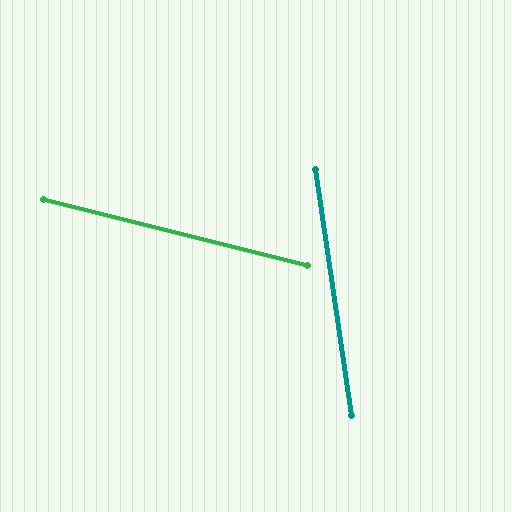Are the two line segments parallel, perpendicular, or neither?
Neither parallel nor perpendicular — they differ by about 68°.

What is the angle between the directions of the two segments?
Approximately 68 degrees.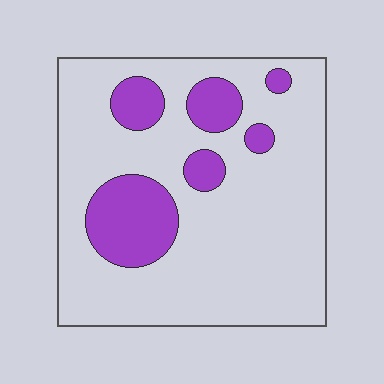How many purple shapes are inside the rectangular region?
6.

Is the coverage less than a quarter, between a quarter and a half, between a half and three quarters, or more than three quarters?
Less than a quarter.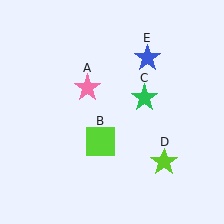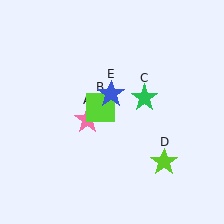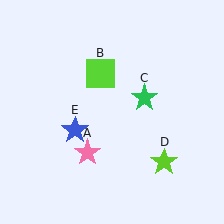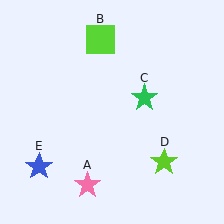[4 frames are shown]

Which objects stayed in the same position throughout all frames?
Green star (object C) and lime star (object D) remained stationary.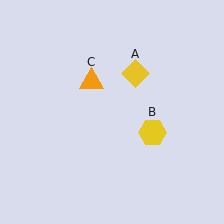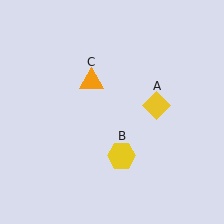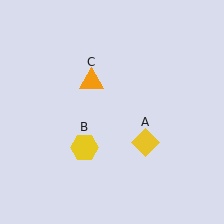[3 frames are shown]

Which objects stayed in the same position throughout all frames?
Orange triangle (object C) remained stationary.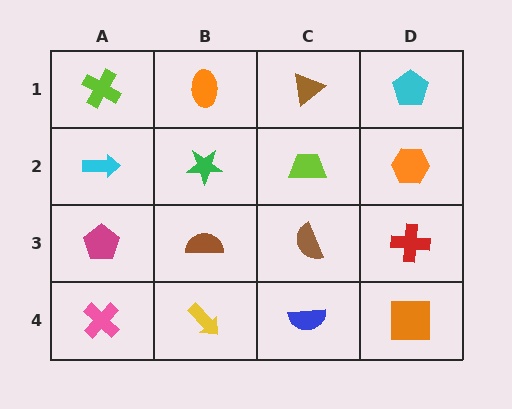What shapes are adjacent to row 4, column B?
A brown semicircle (row 3, column B), a pink cross (row 4, column A), a blue semicircle (row 4, column C).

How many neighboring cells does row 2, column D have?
3.